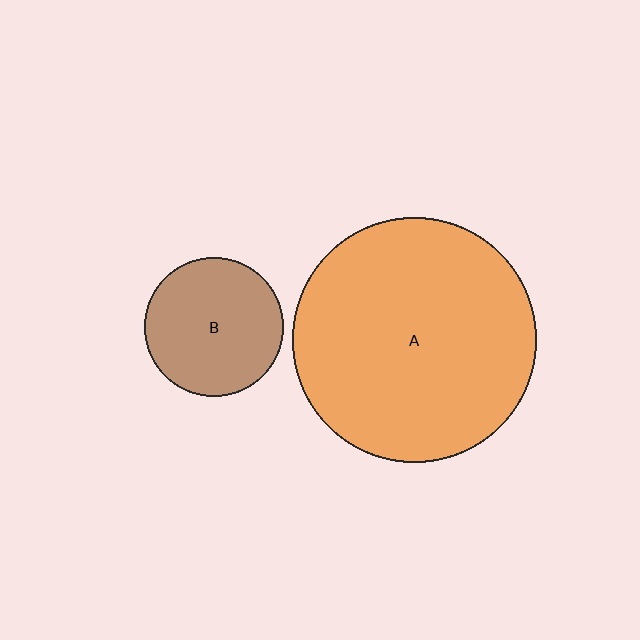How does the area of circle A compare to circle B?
Approximately 3.1 times.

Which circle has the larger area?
Circle A (orange).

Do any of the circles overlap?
No, none of the circles overlap.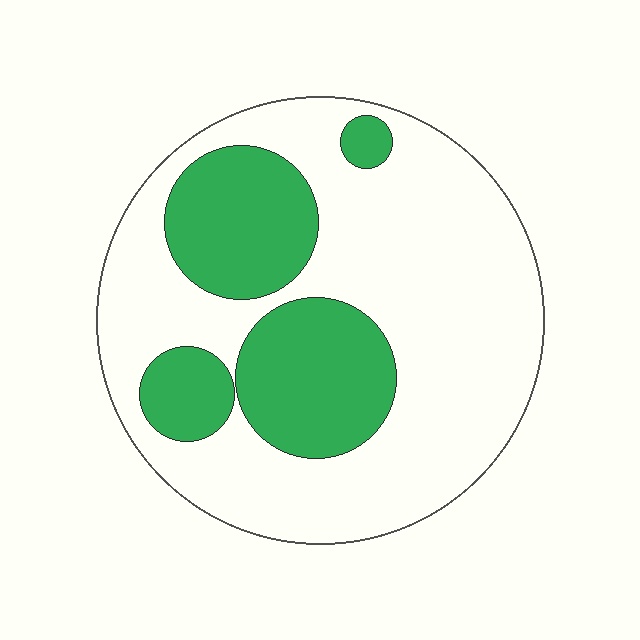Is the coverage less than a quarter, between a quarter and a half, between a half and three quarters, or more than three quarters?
Between a quarter and a half.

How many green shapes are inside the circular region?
4.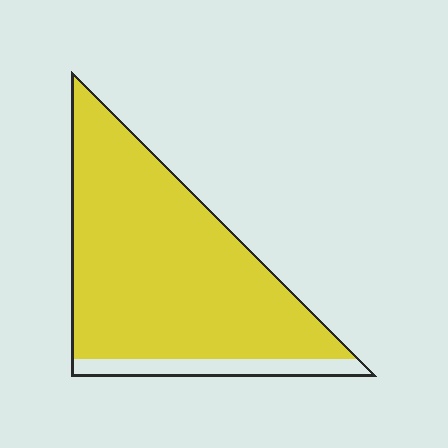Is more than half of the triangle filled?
Yes.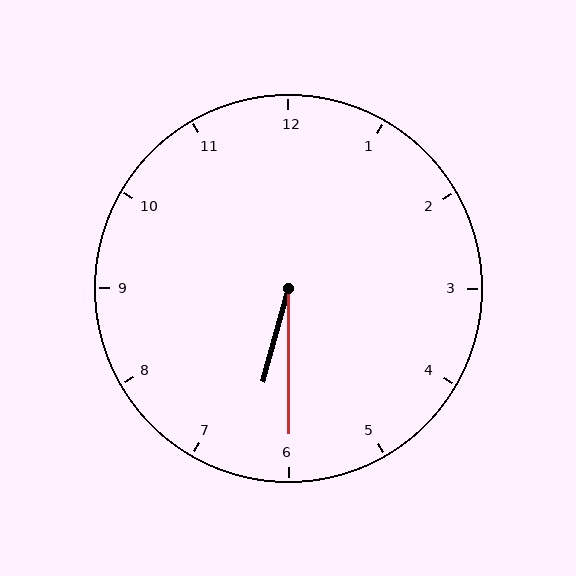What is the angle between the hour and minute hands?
Approximately 15 degrees.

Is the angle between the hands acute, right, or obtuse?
It is acute.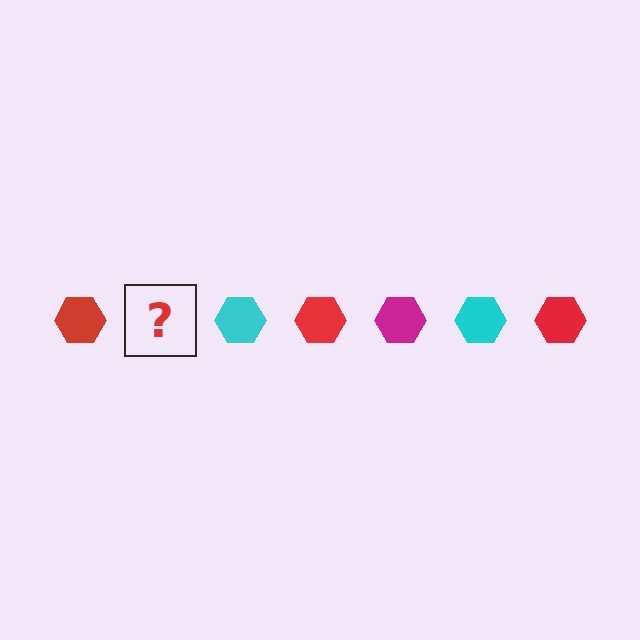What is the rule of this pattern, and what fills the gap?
The rule is that the pattern cycles through red, magenta, cyan hexagons. The gap should be filled with a magenta hexagon.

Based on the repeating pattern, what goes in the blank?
The blank should be a magenta hexagon.